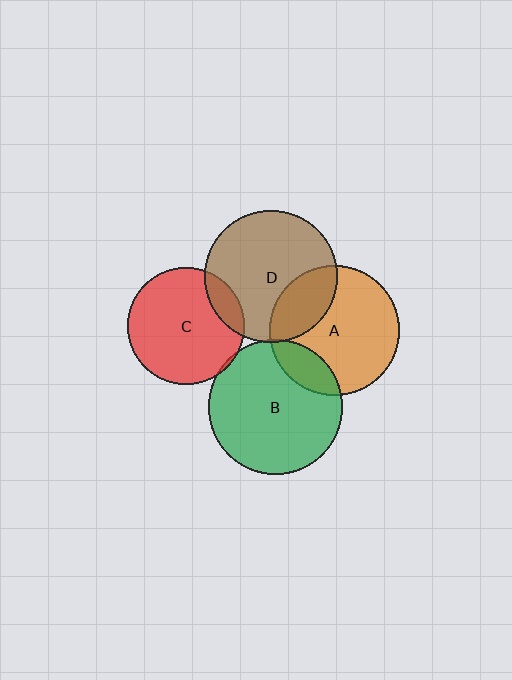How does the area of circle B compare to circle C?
Approximately 1.3 times.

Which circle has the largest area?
Circle B (green).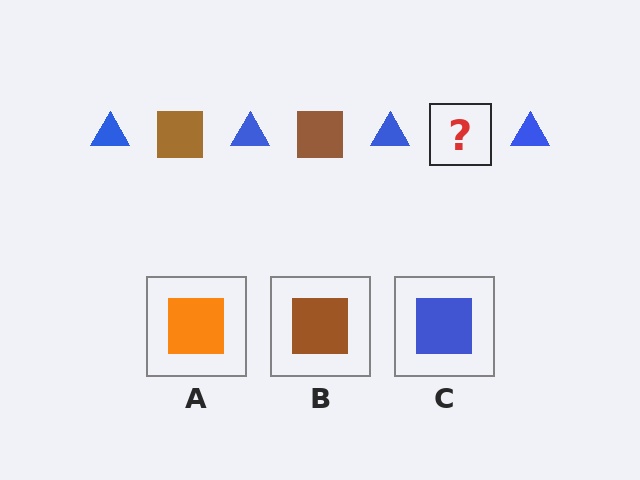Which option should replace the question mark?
Option B.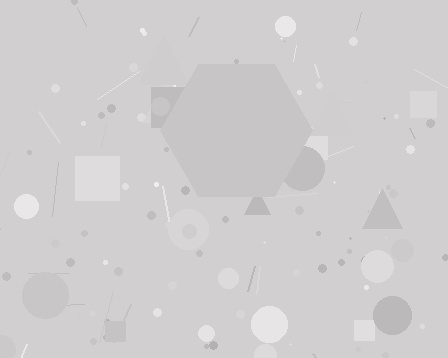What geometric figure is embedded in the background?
A hexagon is embedded in the background.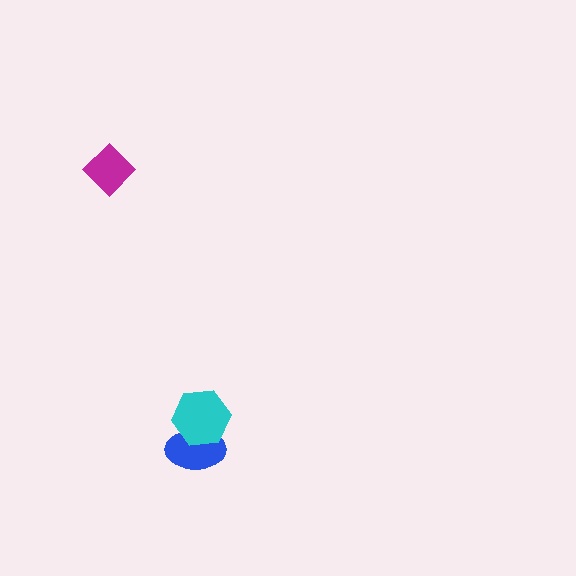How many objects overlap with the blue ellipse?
1 object overlaps with the blue ellipse.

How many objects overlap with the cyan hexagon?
1 object overlaps with the cyan hexagon.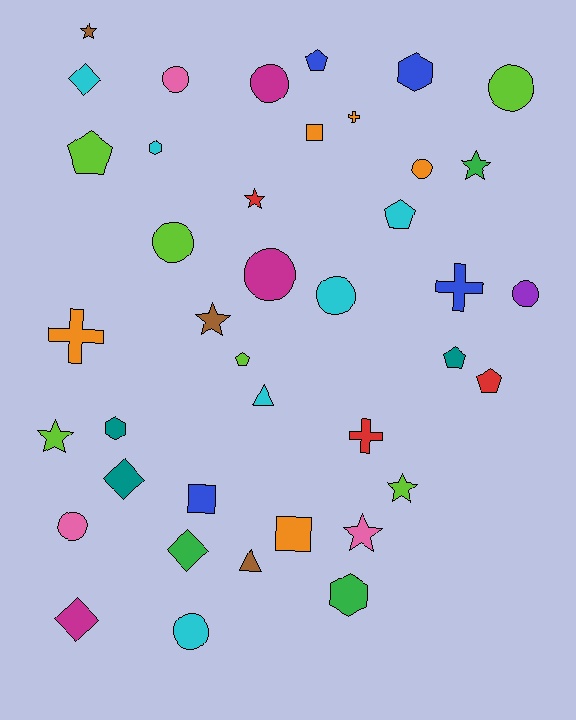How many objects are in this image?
There are 40 objects.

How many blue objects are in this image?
There are 4 blue objects.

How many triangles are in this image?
There are 2 triangles.